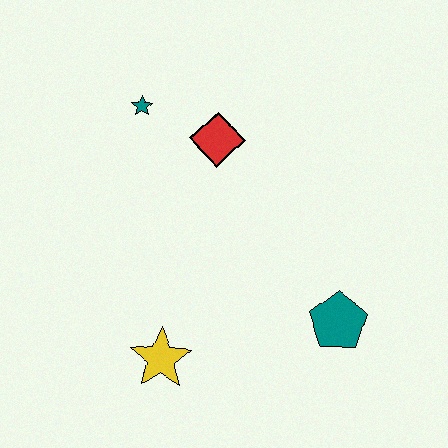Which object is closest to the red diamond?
The teal star is closest to the red diamond.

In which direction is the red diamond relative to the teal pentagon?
The red diamond is above the teal pentagon.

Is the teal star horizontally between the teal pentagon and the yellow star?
No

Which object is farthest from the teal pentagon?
The teal star is farthest from the teal pentagon.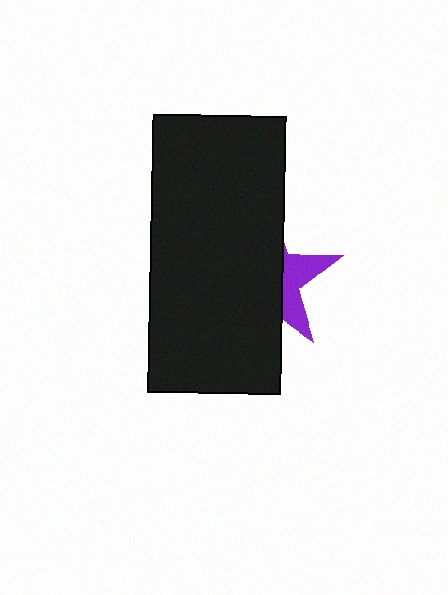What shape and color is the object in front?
The object in front is a black rectangle.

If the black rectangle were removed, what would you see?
You would see the complete purple star.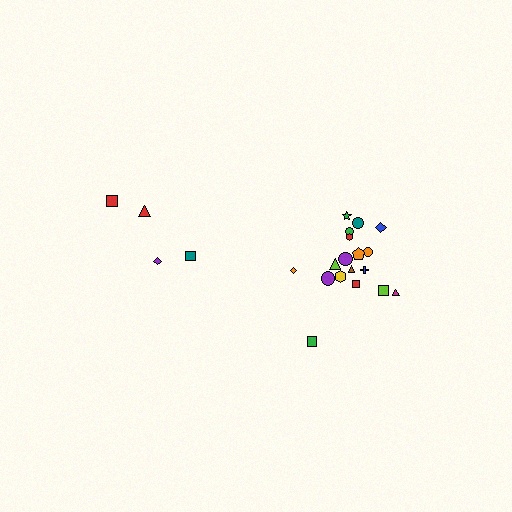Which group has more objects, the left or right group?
The right group.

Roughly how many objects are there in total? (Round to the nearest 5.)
Roughly 20 objects in total.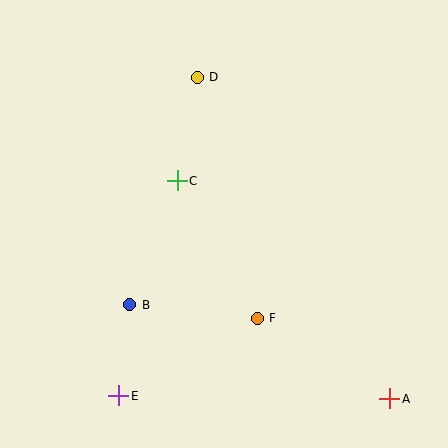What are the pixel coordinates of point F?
Point F is at (257, 318).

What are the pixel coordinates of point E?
Point E is at (119, 396).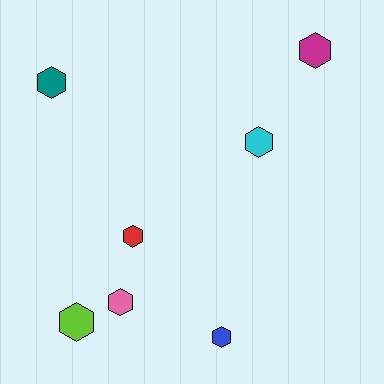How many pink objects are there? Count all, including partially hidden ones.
There is 1 pink object.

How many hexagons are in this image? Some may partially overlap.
There are 7 hexagons.